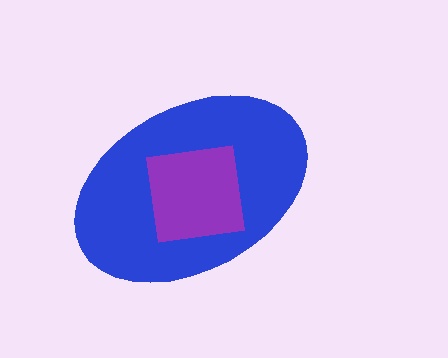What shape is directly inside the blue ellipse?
The purple square.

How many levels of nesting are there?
2.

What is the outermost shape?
The blue ellipse.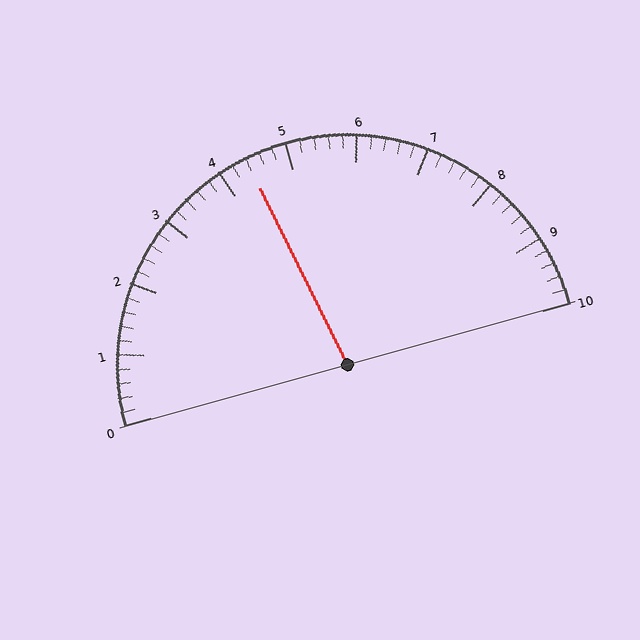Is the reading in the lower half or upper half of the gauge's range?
The reading is in the lower half of the range (0 to 10).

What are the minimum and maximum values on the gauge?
The gauge ranges from 0 to 10.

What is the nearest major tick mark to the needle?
The nearest major tick mark is 4.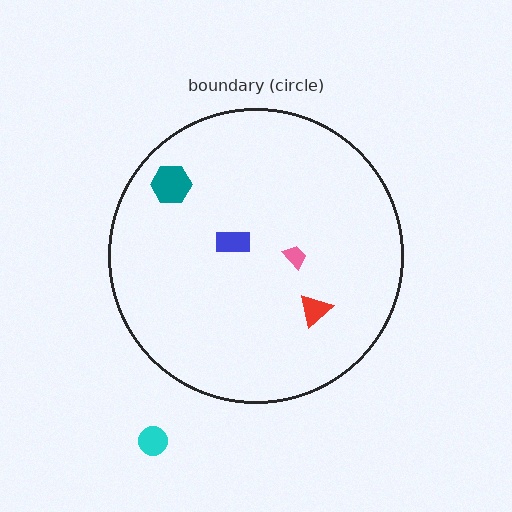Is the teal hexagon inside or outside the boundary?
Inside.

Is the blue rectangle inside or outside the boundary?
Inside.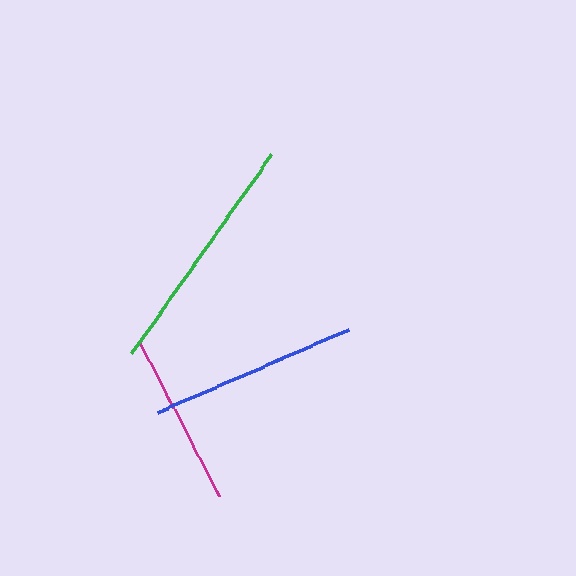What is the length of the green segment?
The green segment is approximately 243 pixels long.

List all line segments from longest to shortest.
From longest to shortest: green, blue, magenta.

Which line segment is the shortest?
The magenta line is the shortest at approximately 173 pixels.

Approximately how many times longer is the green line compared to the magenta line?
The green line is approximately 1.4 times the length of the magenta line.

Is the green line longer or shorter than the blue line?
The green line is longer than the blue line.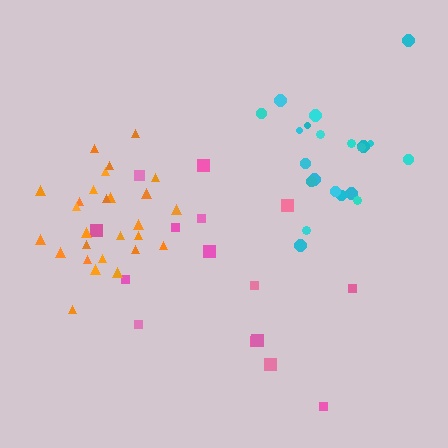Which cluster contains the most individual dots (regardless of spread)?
Orange (27).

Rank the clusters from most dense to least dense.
orange, cyan, pink.